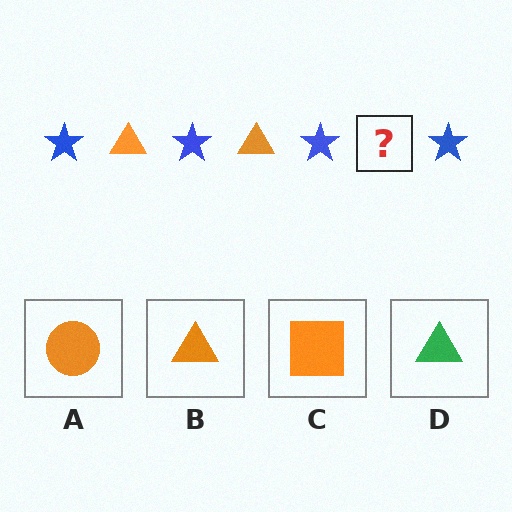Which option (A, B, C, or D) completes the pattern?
B.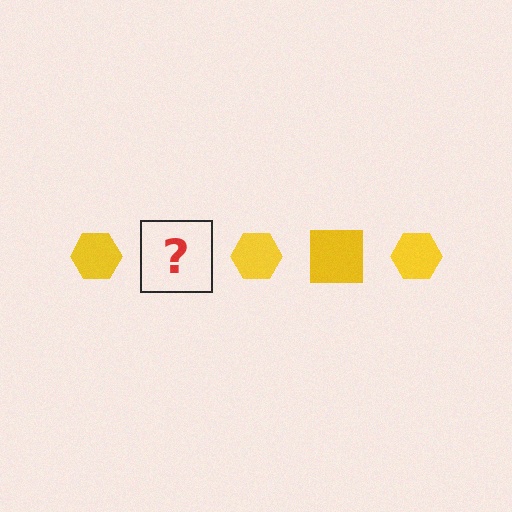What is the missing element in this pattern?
The missing element is a yellow square.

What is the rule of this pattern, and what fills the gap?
The rule is that the pattern cycles through hexagon, square shapes in yellow. The gap should be filled with a yellow square.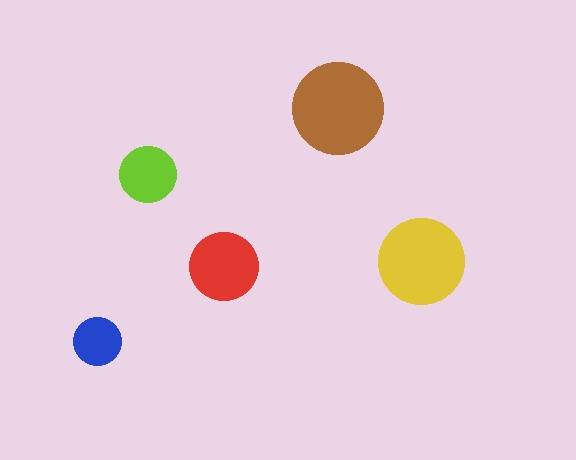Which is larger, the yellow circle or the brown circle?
The brown one.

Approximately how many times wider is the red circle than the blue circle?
About 1.5 times wider.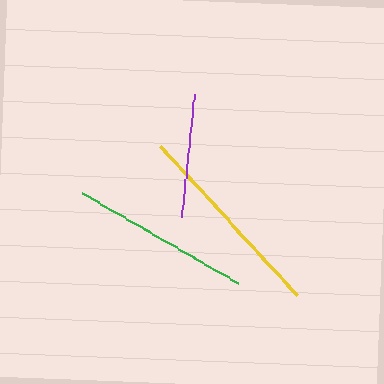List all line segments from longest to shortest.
From longest to shortest: yellow, green, purple.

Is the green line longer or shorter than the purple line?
The green line is longer than the purple line.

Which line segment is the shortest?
The purple line is the shortest at approximately 124 pixels.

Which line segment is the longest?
The yellow line is the longest at approximately 203 pixels.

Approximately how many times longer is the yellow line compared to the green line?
The yellow line is approximately 1.1 times the length of the green line.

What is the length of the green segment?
The green segment is approximately 180 pixels long.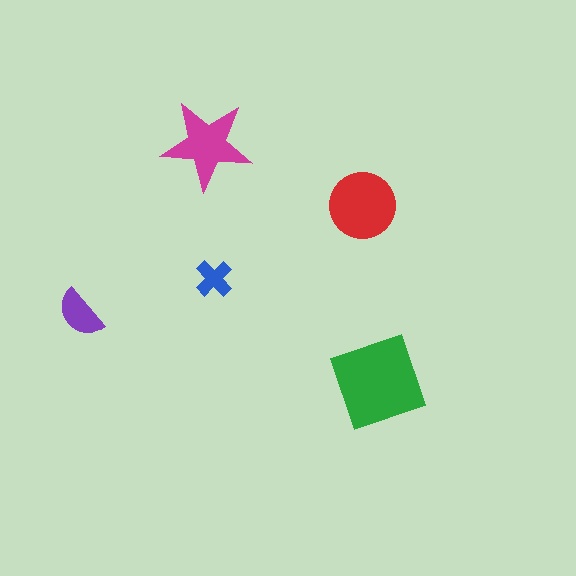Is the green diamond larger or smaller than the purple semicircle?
Larger.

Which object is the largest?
The green diamond.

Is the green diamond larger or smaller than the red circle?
Larger.